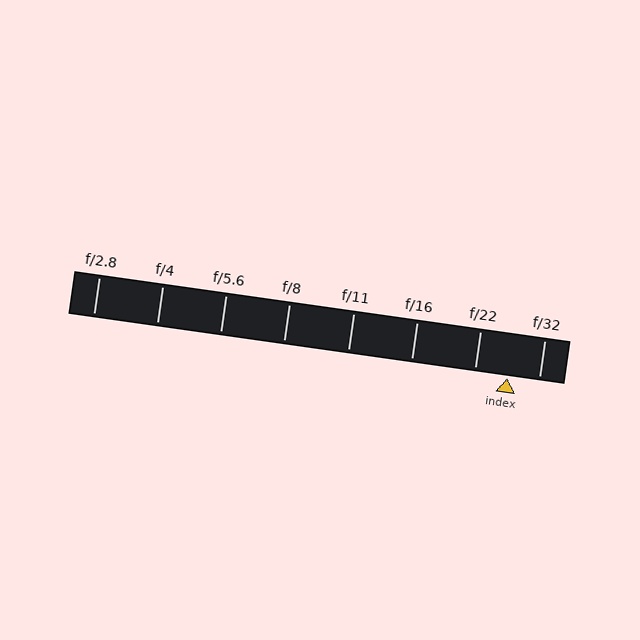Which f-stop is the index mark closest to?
The index mark is closest to f/32.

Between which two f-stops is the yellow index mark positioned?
The index mark is between f/22 and f/32.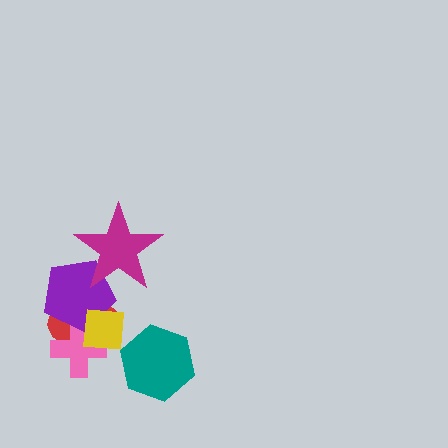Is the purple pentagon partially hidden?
Yes, it is partially covered by another shape.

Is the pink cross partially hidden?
Yes, it is partially covered by another shape.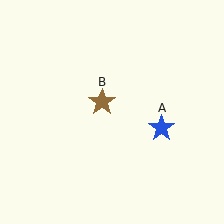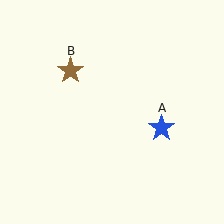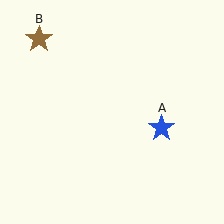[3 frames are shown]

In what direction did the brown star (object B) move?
The brown star (object B) moved up and to the left.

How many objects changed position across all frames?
1 object changed position: brown star (object B).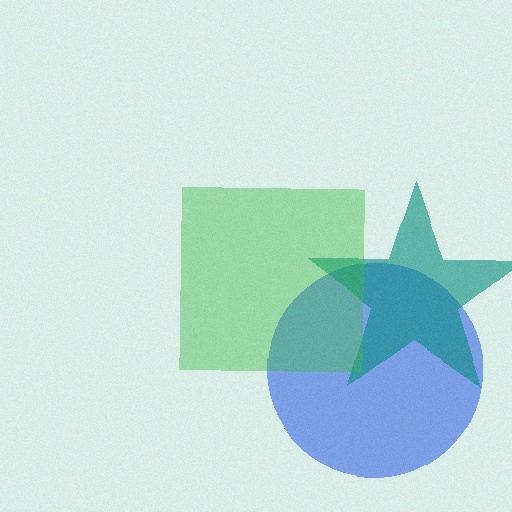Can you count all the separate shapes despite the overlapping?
Yes, there are 3 separate shapes.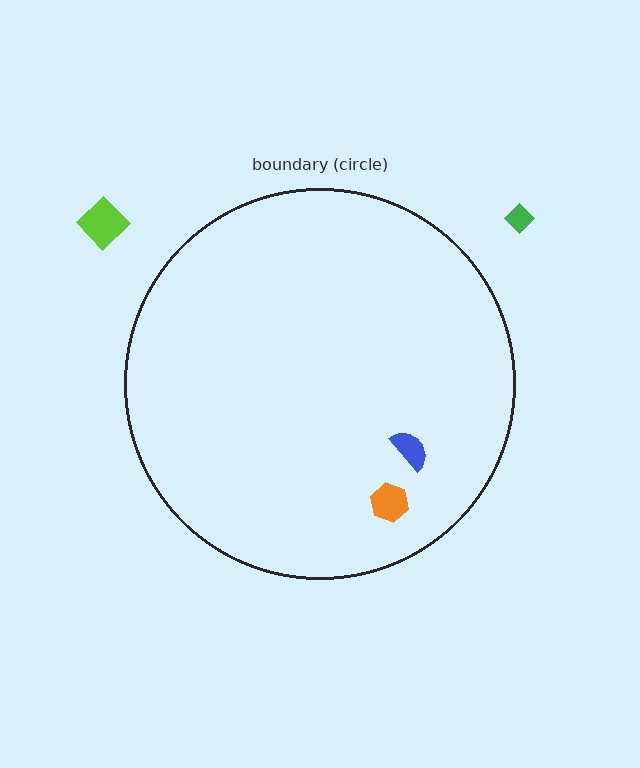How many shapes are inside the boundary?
2 inside, 2 outside.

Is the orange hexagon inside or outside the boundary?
Inside.